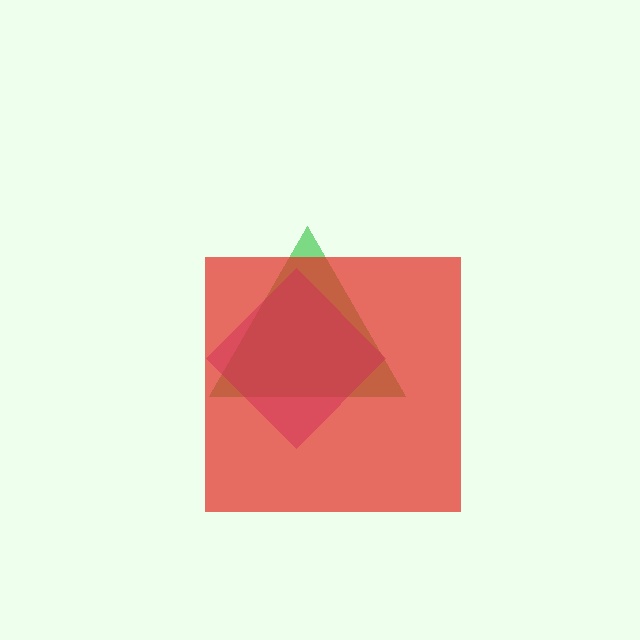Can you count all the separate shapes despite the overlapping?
Yes, there are 3 separate shapes.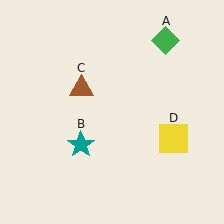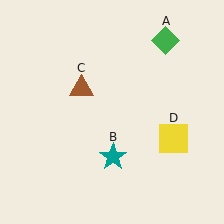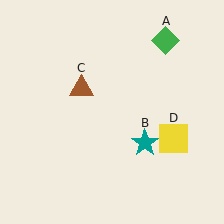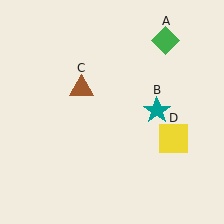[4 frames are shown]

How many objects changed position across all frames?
1 object changed position: teal star (object B).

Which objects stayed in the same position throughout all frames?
Green diamond (object A) and brown triangle (object C) and yellow square (object D) remained stationary.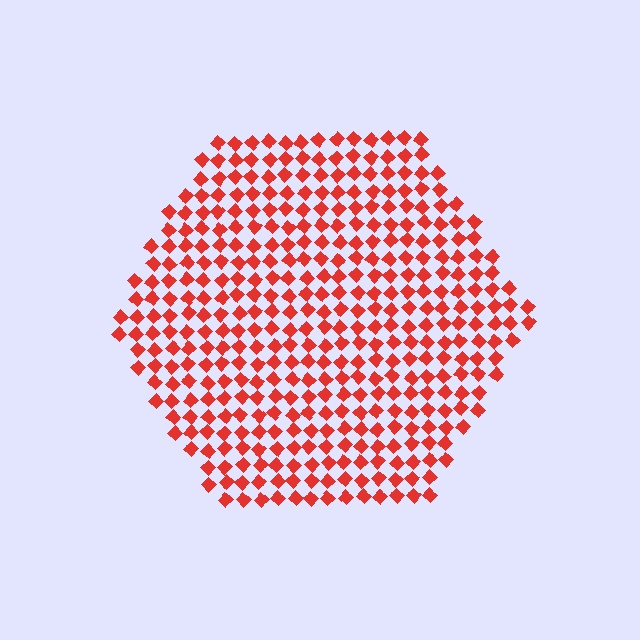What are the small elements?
The small elements are diamonds.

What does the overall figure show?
The overall figure shows a hexagon.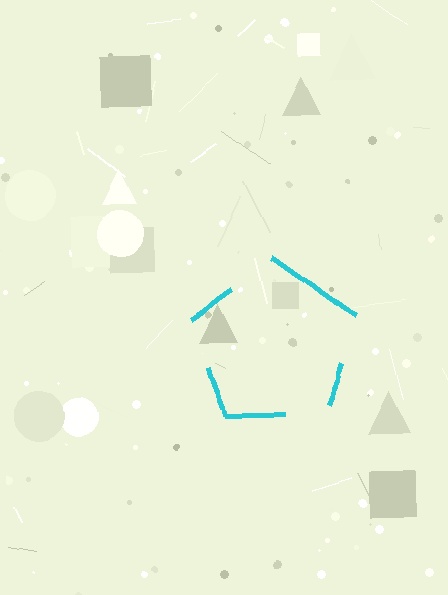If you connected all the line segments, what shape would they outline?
They would outline a pentagon.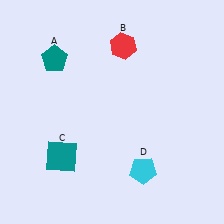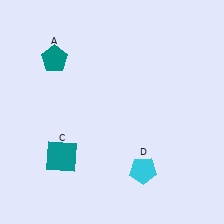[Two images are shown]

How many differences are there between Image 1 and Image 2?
There is 1 difference between the two images.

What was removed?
The red hexagon (B) was removed in Image 2.